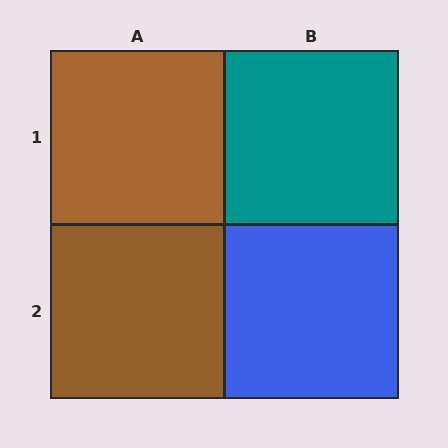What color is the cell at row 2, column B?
Blue.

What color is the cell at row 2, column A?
Brown.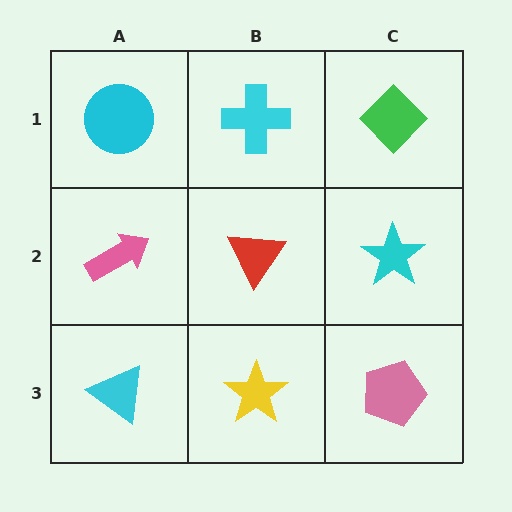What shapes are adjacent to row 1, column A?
A pink arrow (row 2, column A), a cyan cross (row 1, column B).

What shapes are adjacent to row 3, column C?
A cyan star (row 2, column C), a yellow star (row 3, column B).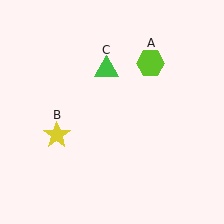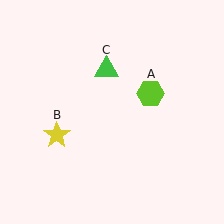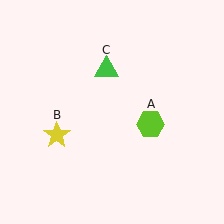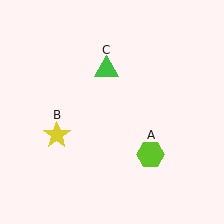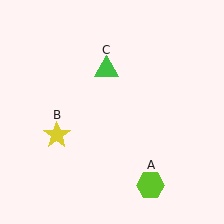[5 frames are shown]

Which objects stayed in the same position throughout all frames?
Yellow star (object B) and green triangle (object C) remained stationary.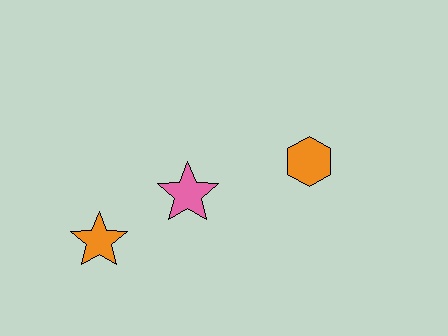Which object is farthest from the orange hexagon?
The orange star is farthest from the orange hexagon.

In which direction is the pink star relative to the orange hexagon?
The pink star is to the left of the orange hexagon.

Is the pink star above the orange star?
Yes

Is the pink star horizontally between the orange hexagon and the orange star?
Yes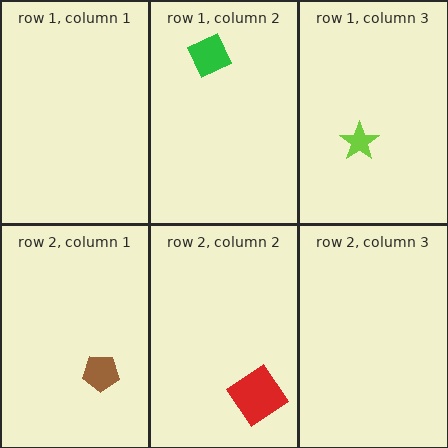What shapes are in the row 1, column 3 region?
The lime star.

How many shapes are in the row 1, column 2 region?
1.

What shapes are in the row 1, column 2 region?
The green diamond.